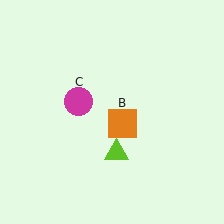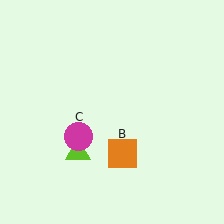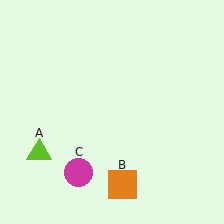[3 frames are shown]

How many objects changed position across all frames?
3 objects changed position: lime triangle (object A), orange square (object B), magenta circle (object C).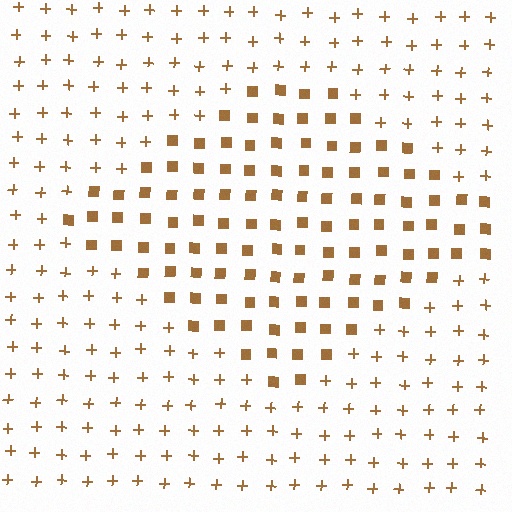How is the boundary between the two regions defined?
The boundary is defined by a change in element shape: squares inside vs. plus signs outside. All elements share the same color and spacing.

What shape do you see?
I see a diamond.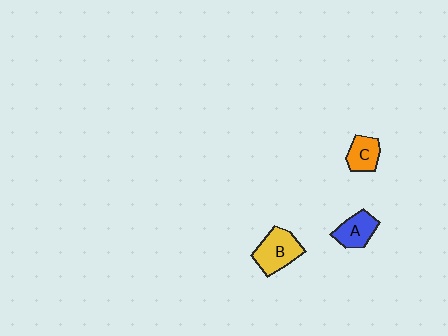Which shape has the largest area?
Shape B (yellow).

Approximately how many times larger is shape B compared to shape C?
Approximately 1.5 times.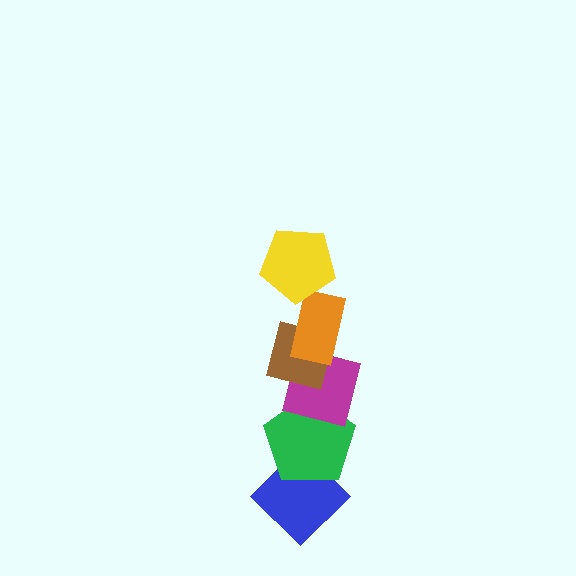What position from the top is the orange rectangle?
The orange rectangle is 2nd from the top.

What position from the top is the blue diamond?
The blue diamond is 6th from the top.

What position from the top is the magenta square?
The magenta square is 4th from the top.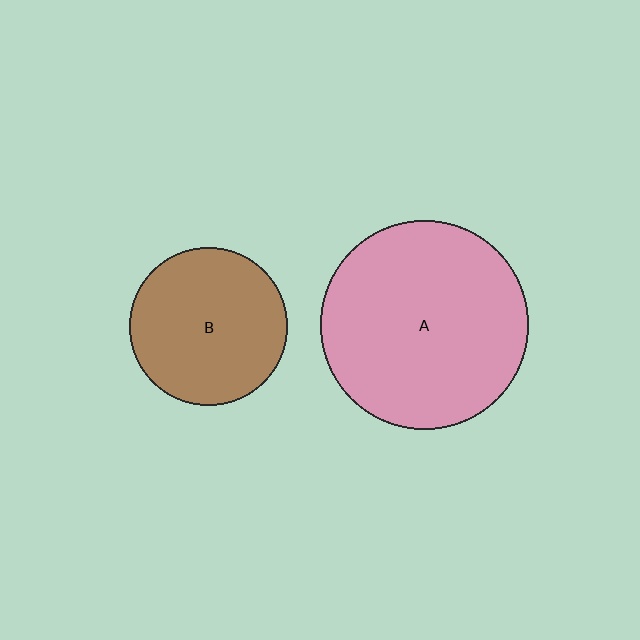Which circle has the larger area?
Circle A (pink).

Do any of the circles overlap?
No, none of the circles overlap.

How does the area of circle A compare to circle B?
Approximately 1.7 times.